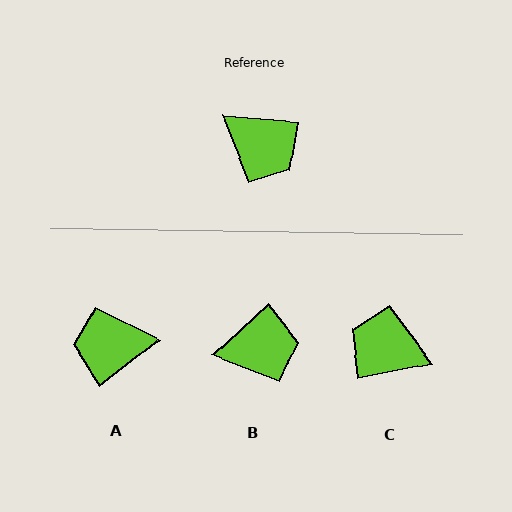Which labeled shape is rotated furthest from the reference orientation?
C, about 164 degrees away.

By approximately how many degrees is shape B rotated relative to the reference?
Approximately 48 degrees counter-clockwise.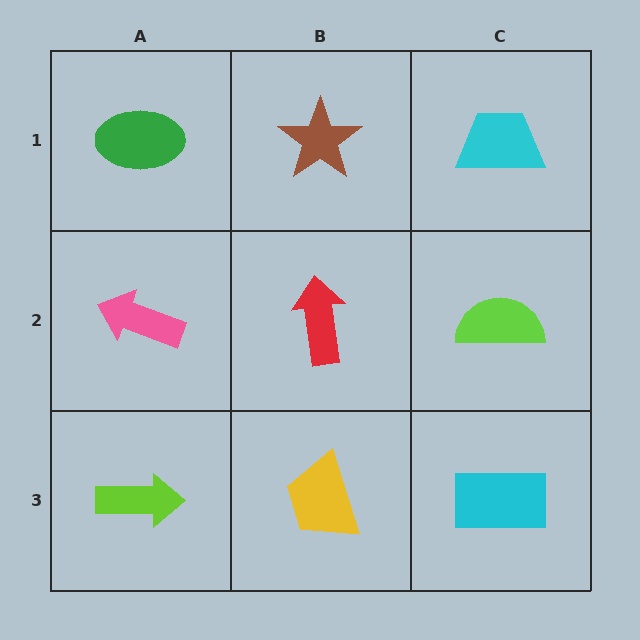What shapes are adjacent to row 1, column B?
A red arrow (row 2, column B), a green ellipse (row 1, column A), a cyan trapezoid (row 1, column C).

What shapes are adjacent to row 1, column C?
A lime semicircle (row 2, column C), a brown star (row 1, column B).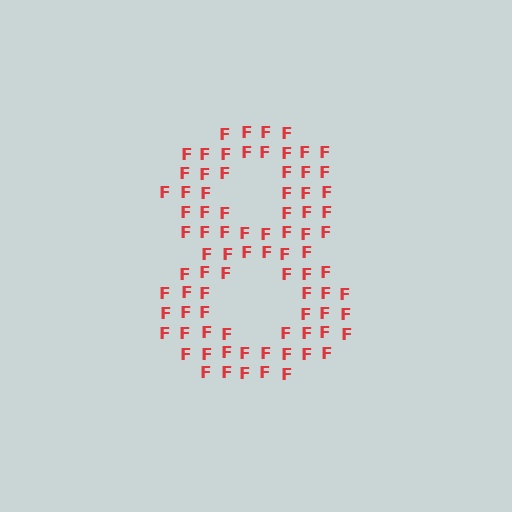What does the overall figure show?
The overall figure shows the digit 8.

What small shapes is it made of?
It is made of small letter F's.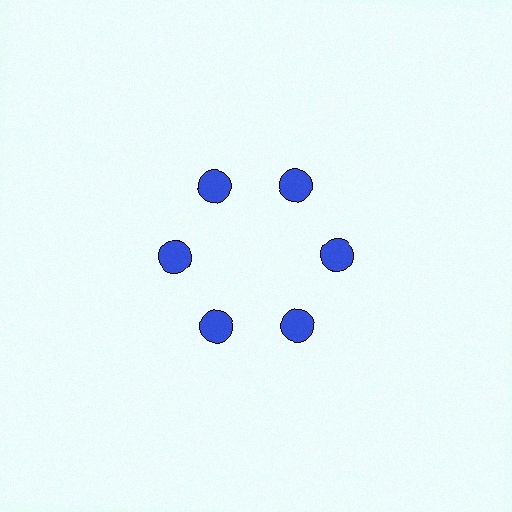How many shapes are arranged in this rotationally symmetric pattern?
There are 6 shapes, arranged in 6 groups of 1.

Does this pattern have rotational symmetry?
Yes, this pattern has 6-fold rotational symmetry. It looks the same after rotating 60 degrees around the center.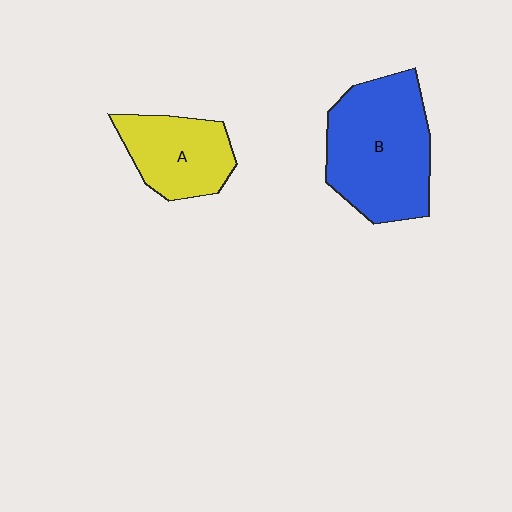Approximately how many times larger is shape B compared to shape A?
Approximately 1.7 times.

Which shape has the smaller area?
Shape A (yellow).